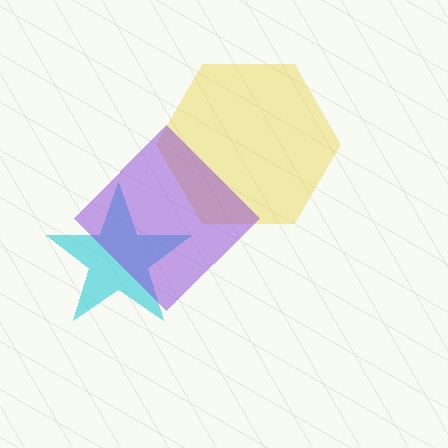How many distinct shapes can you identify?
There are 3 distinct shapes: a cyan star, a yellow hexagon, a purple diamond.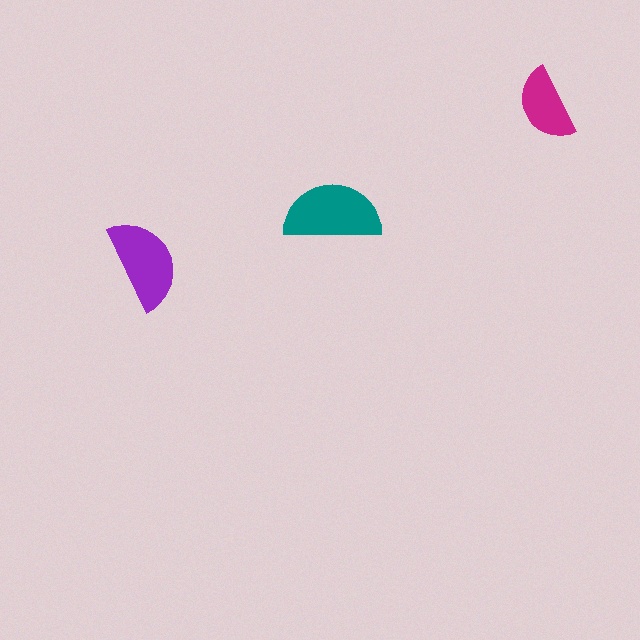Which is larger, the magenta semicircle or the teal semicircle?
The teal one.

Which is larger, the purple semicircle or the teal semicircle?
The teal one.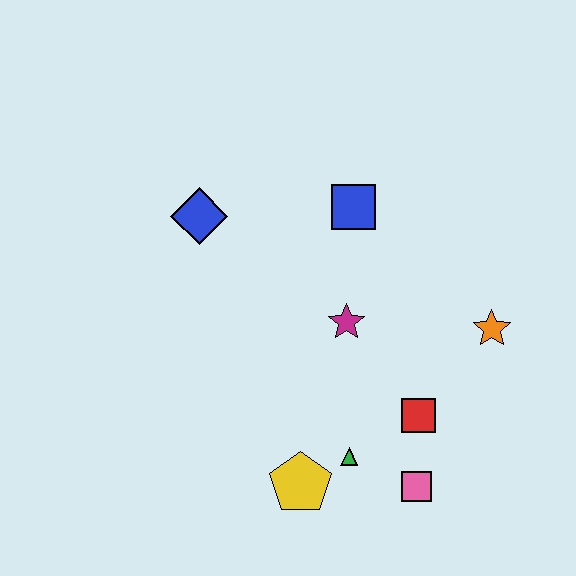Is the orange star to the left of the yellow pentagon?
No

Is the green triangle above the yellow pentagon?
Yes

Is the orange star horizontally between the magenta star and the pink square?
No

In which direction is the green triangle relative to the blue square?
The green triangle is below the blue square.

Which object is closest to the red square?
The pink square is closest to the red square.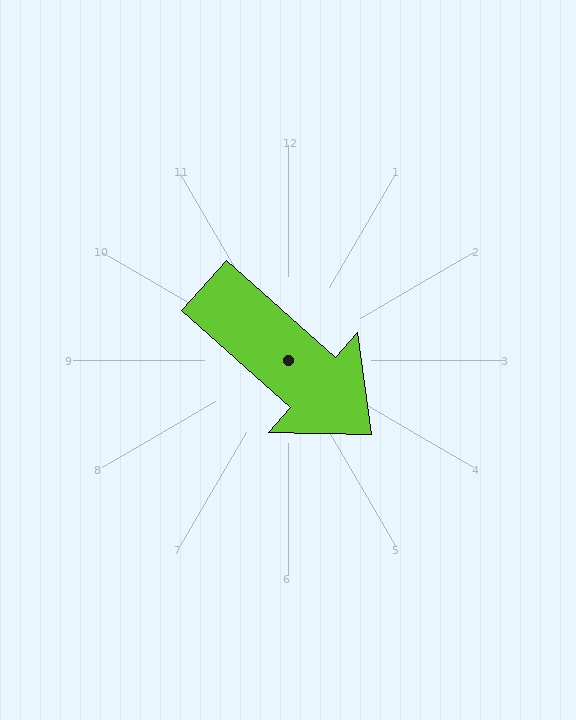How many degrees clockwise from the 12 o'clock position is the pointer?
Approximately 132 degrees.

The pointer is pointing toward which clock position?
Roughly 4 o'clock.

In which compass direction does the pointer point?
Southeast.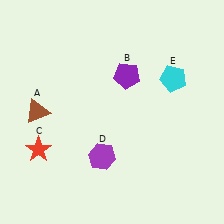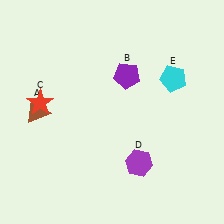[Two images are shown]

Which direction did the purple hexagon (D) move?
The purple hexagon (D) moved right.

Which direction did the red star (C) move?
The red star (C) moved up.